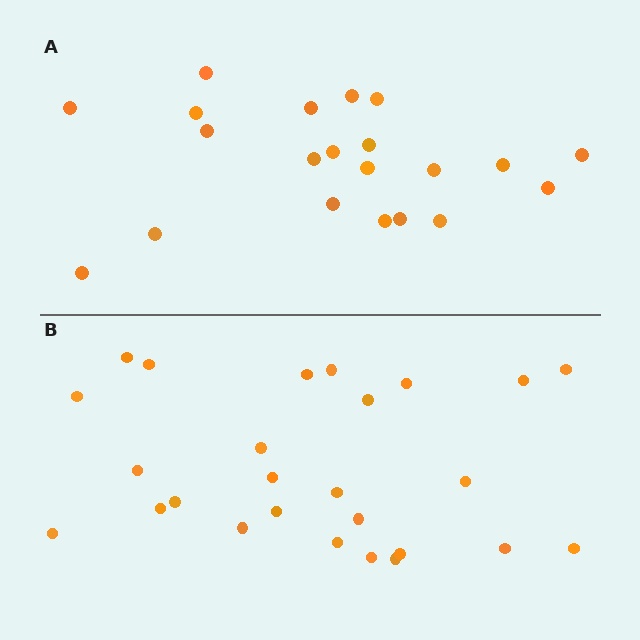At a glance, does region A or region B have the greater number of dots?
Region B (the bottom region) has more dots.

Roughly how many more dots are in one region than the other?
Region B has about 5 more dots than region A.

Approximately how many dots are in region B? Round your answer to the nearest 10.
About 30 dots. (The exact count is 26, which rounds to 30.)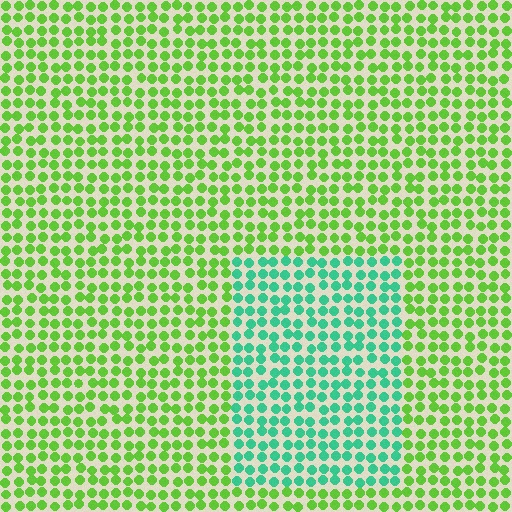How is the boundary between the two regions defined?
The boundary is defined purely by a slight shift in hue (about 53 degrees). Spacing, size, and orientation are identical on both sides.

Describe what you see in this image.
The image is filled with small lime elements in a uniform arrangement. A rectangle-shaped region is visible where the elements are tinted to a slightly different hue, forming a subtle color boundary.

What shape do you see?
I see a rectangle.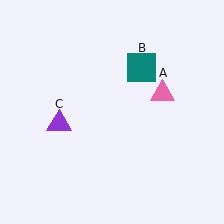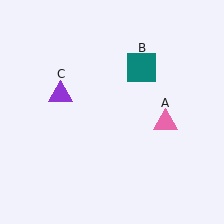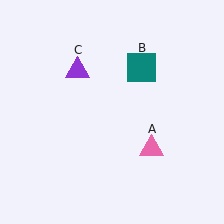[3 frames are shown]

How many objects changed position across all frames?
2 objects changed position: pink triangle (object A), purple triangle (object C).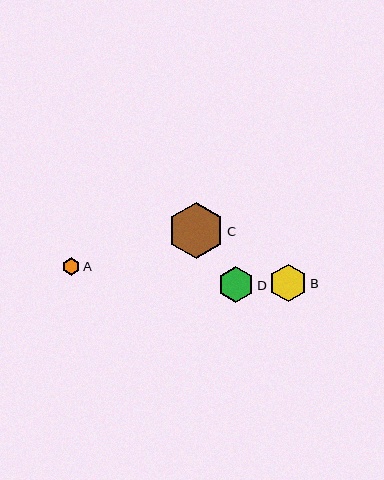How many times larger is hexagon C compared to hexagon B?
Hexagon C is approximately 1.5 times the size of hexagon B.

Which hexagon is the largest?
Hexagon C is the largest with a size of approximately 57 pixels.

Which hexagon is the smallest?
Hexagon A is the smallest with a size of approximately 17 pixels.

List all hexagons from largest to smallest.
From largest to smallest: C, B, D, A.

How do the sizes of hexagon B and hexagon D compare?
Hexagon B and hexagon D are approximately the same size.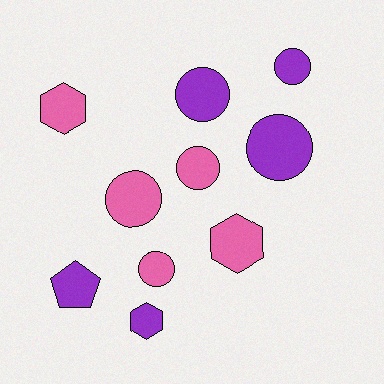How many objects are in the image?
There are 10 objects.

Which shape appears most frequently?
Circle, with 6 objects.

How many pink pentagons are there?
There are no pink pentagons.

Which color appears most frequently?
Purple, with 5 objects.